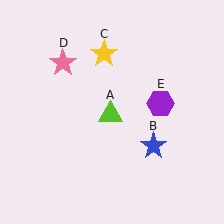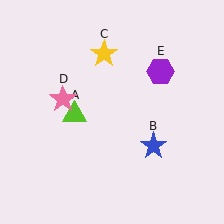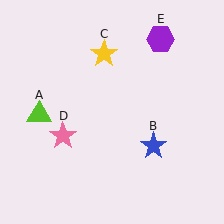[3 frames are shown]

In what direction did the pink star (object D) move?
The pink star (object D) moved down.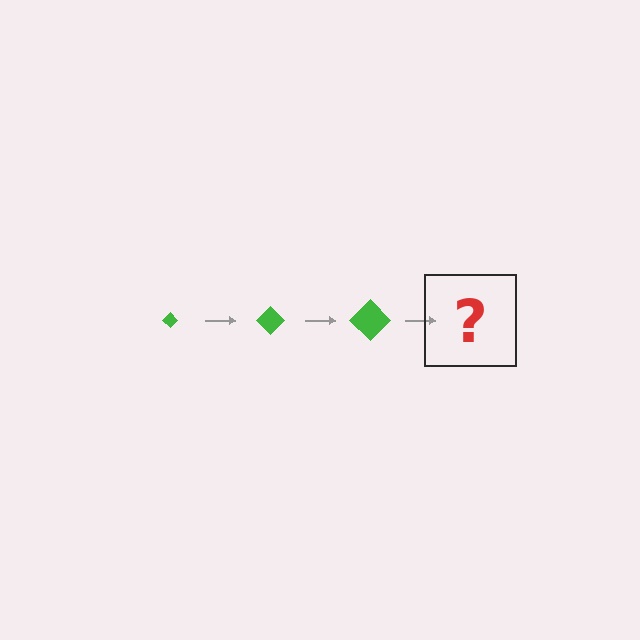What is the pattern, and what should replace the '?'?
The pattern is that the diamond gets progressively larger each step. The '?' should be a green diamond, larger than the previous one.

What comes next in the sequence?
The next element should be a green diamond, larger than the previous one.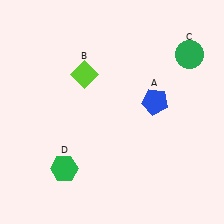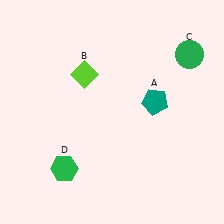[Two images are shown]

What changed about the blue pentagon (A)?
In Image 1, A is blue. In Image 2, it changed to teal.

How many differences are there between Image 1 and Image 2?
There is 1 difference between the two images.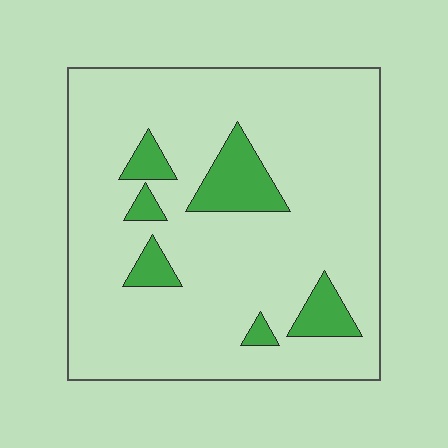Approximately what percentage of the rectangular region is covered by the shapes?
Approximately 10%.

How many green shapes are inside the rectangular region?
6.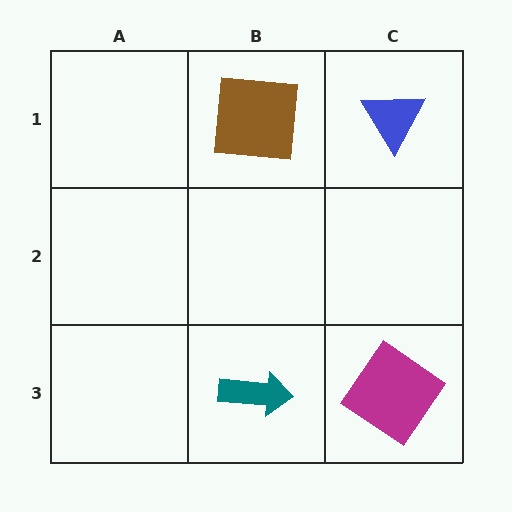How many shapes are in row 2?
0 shapes.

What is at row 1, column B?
A brown square.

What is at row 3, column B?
A teal arrow.